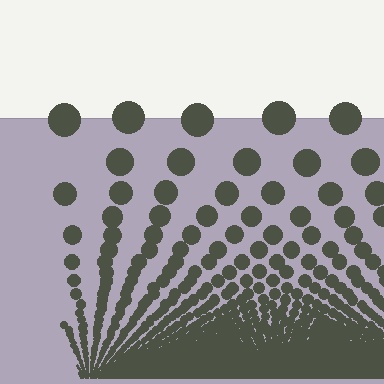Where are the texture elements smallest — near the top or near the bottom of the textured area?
Near the bottom.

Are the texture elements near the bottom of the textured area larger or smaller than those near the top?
Smaller. The gradient is inverted — elements near the bottom are smaller and denser.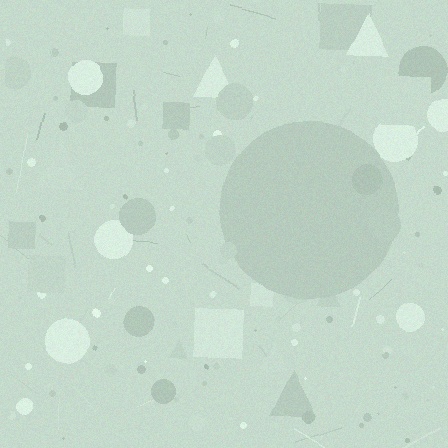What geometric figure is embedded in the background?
A circle is embedded in the background.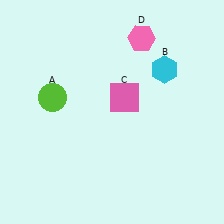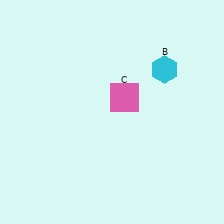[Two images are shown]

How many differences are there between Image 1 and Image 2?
There are 2 differences between the two images.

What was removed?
The lime circle (A), the pink hexagon (D) were removed in Image 2.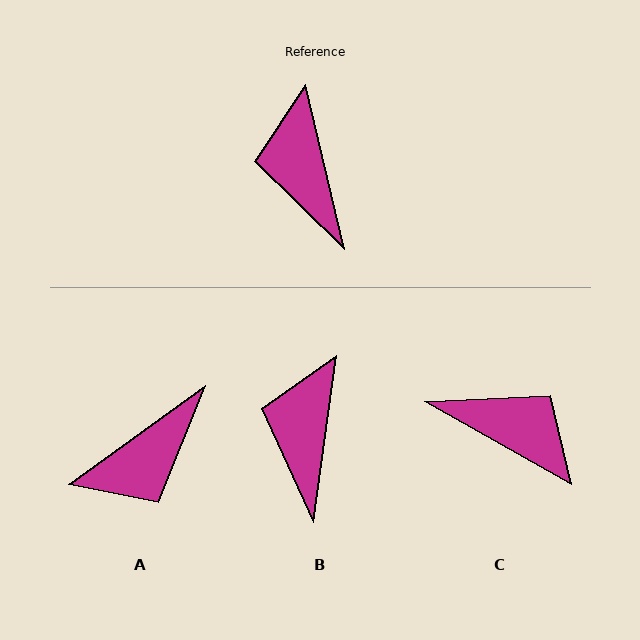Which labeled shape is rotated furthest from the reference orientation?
C, about 133 degrees away.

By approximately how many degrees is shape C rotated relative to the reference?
Approximately 133 degrees clockwise.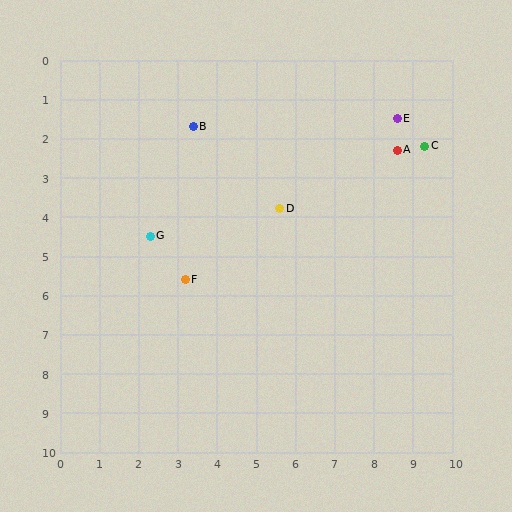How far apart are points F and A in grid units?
Points F and A are about 6.3 grid units apart.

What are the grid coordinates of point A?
Point A is at approximately (8.6, 2.3).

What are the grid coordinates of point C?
Point C is at approximately (9.3, 2.2).